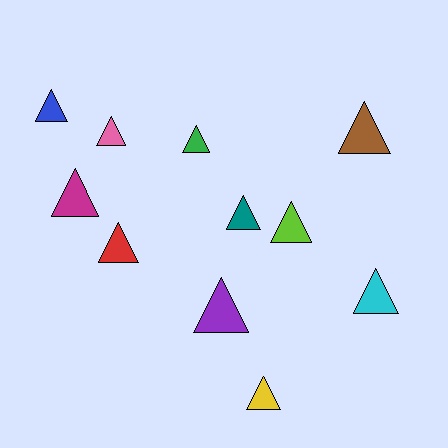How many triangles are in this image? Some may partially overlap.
There are 11 triangles.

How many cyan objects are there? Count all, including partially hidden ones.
There is 1 cyan object.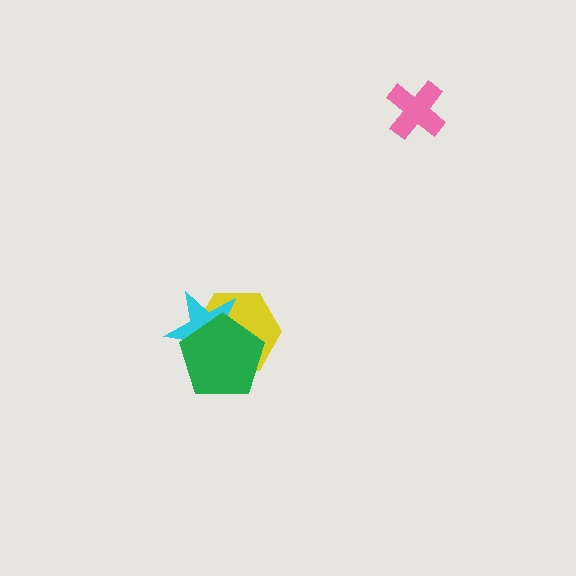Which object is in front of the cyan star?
The green pentagon is in front of the cyan star.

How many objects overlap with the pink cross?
0 objects overlap with the pink cross.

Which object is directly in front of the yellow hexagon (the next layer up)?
The cyan star is directly in front of the yellow hexagon.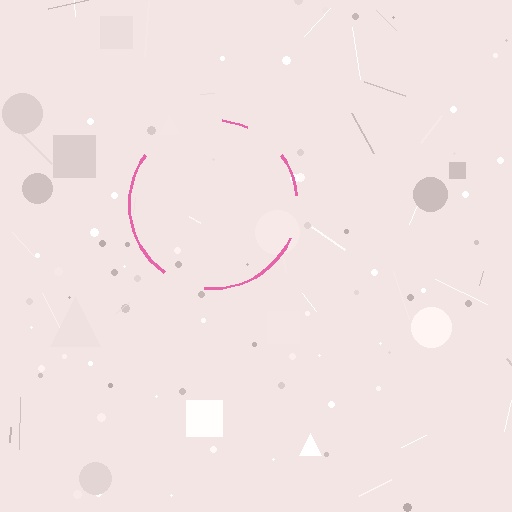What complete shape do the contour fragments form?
The contour fragments form a circle.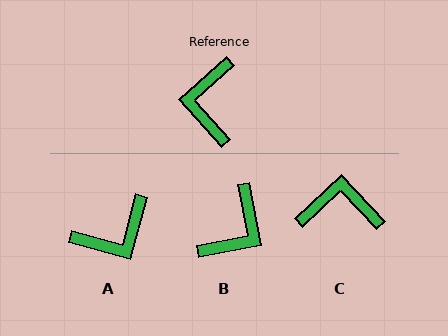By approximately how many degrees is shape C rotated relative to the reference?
Approximately 88 degrees clockwise.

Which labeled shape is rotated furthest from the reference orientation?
B, about 149 degrees away.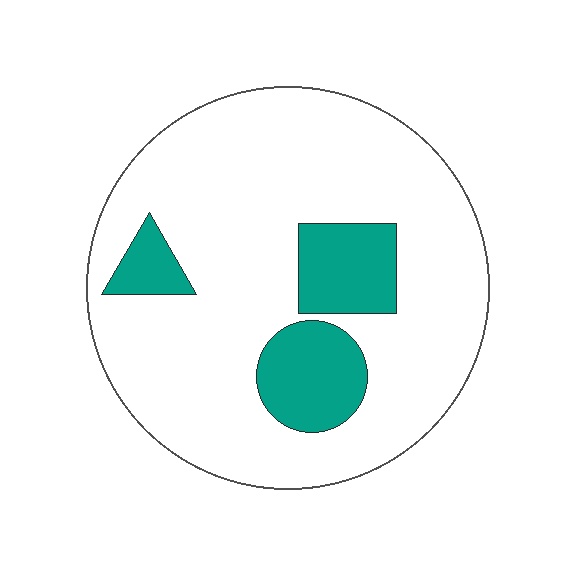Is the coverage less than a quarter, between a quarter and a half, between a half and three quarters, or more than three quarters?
Less than a quarter.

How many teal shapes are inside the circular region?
3.